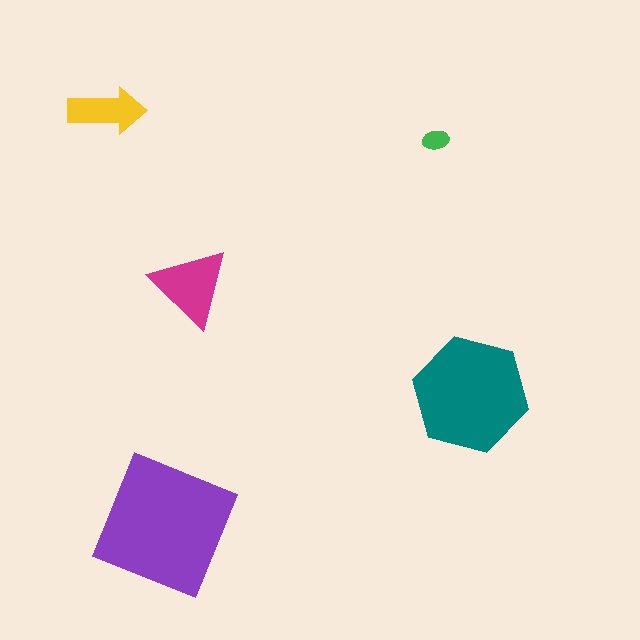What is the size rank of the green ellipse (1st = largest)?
5th.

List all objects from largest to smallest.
The purple square, the teal hexagon, the magenta triangle, the yellow arrow, the green ellipse.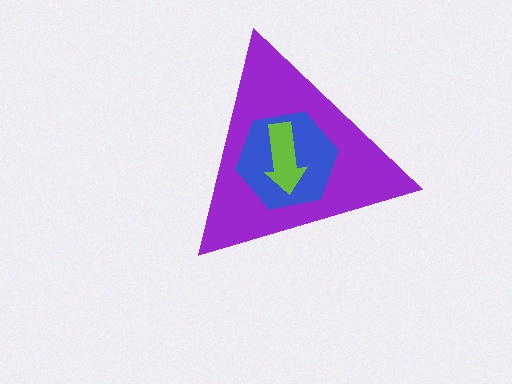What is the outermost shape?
The purple triangle.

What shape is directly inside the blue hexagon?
The lime arrow.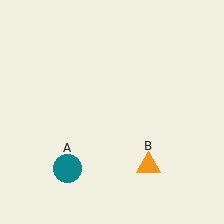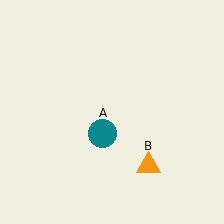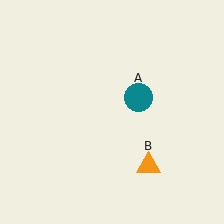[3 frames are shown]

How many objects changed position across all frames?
1 object changed position: teal circle (object A).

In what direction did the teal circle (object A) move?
The teal circle (object A) moved up and to the right.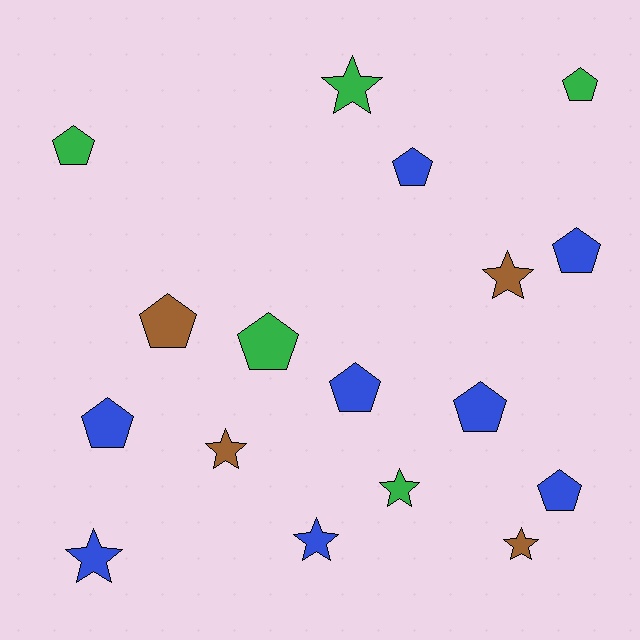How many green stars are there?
There are 2 green stars.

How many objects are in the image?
There are 17 objects.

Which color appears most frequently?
Blue, with 8 objects.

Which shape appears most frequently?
Pentagon, with 10 objects.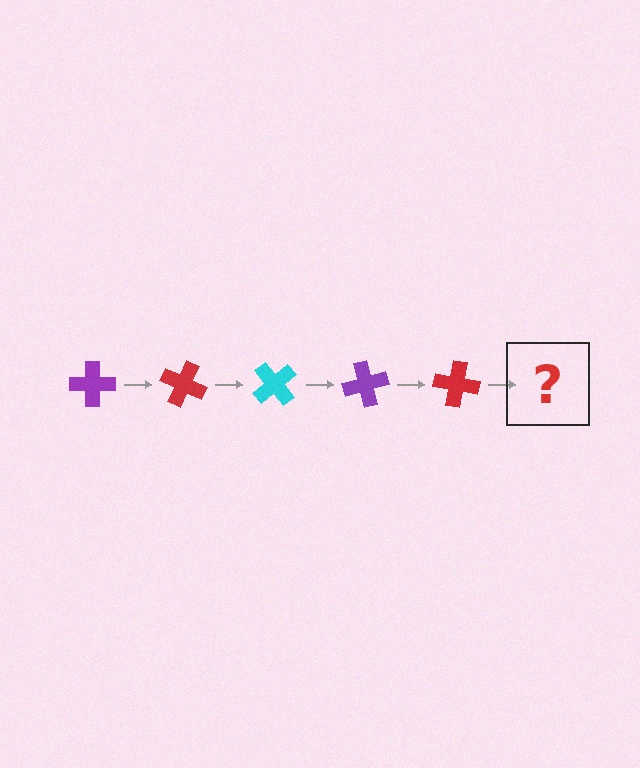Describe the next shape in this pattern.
It should be a cyan cross, rotated 125 degrees from the start.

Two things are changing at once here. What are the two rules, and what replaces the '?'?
The two rules are that it rotates 25 degrees each step and the color cycles through purple, red, and cyan. The '?' should be a cyan cross, rotated 125 degrees from the start.